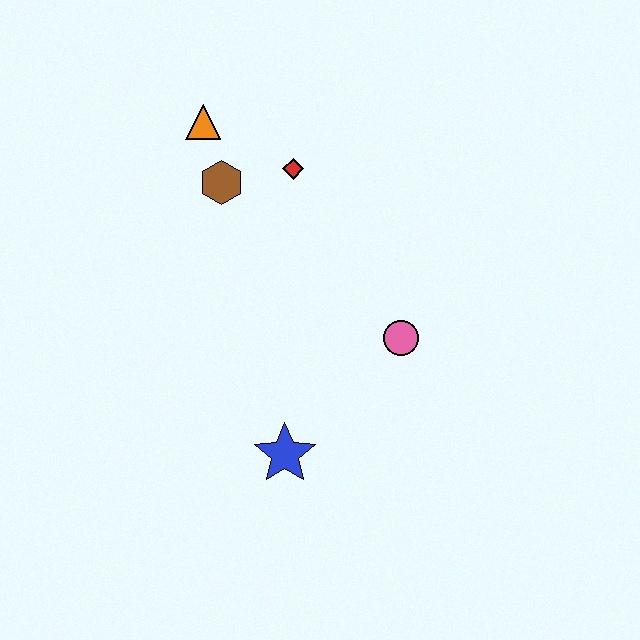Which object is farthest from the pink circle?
The orange triangle is farthest from the pink circle.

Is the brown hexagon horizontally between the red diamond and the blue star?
No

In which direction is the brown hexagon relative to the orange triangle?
The brown hexagon is below the orange triangle.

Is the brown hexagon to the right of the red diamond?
No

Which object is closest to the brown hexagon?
The orange triangle is closest to the brown hexagon.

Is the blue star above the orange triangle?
No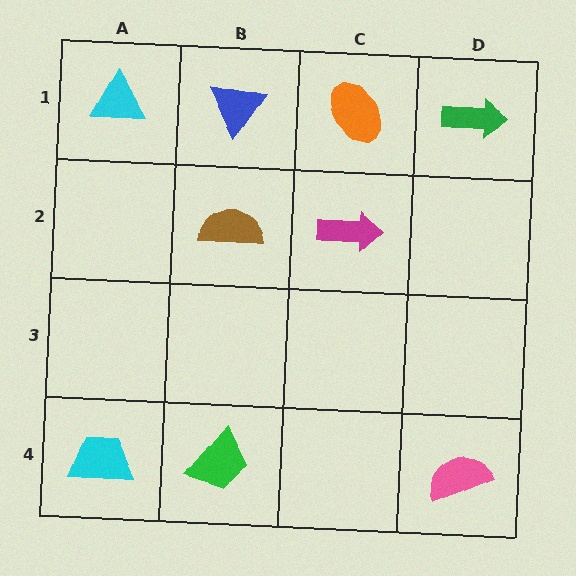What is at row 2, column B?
A brown semicircle.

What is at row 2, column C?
A magenta arrow.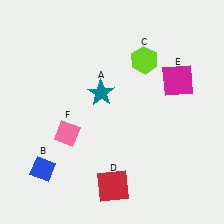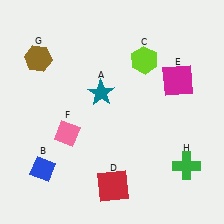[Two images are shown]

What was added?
A brown hexagon (G), a green cross (H) were added in Image 2.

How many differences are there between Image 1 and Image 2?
There are 2 differences between the two images.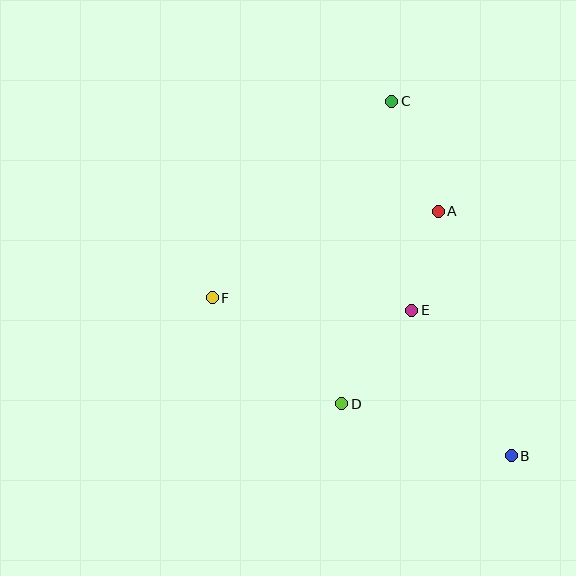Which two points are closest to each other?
Points A and E are closest to each other.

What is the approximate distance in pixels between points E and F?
The distance between E and F is approximately 200 pixels.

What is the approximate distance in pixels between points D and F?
The distance between D and F is approximately 167 pixels.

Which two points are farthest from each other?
Points B and C are farthest from each other.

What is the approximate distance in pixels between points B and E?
The distance between B and E is approximately 177 pixels.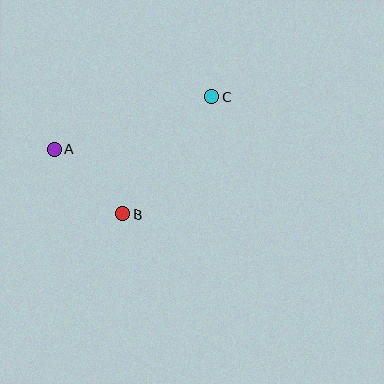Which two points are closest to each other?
Points A and B are closest to each other.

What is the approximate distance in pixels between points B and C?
The distance between B and C is approximately 147 pixels.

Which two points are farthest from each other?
Points A and C are farthest from each other.